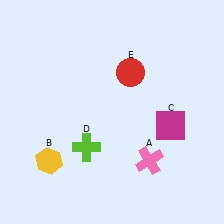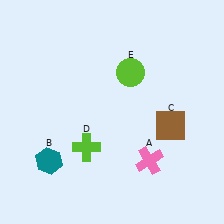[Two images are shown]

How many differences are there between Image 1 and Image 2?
There are 3 differences between the two images.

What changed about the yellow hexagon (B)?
In Image 1, B is yellow. In Image 2, it changed to teal.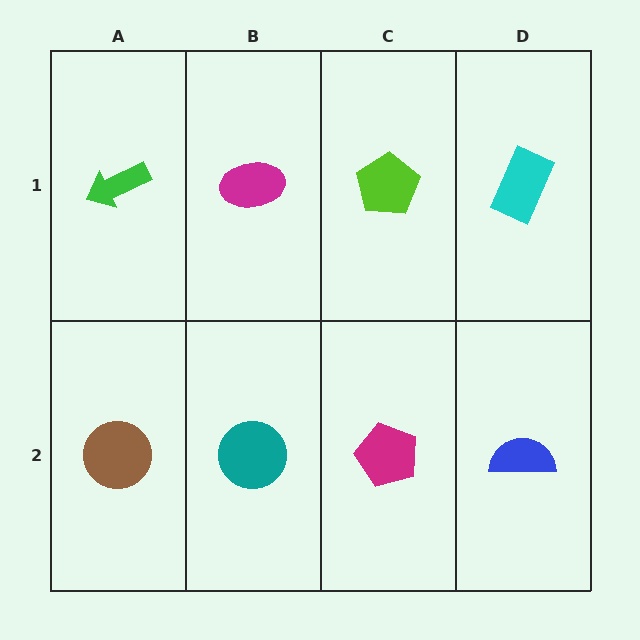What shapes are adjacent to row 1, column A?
A brown circle (row 2, column A), a magenta ellipse (row 1, column B).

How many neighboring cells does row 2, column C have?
3.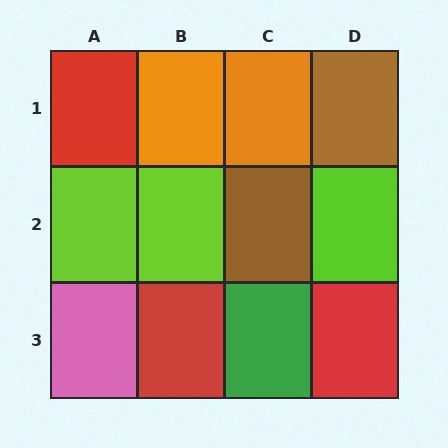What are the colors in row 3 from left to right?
Pink, red, green, red.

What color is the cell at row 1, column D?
Brown.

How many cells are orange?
2 cells are orange.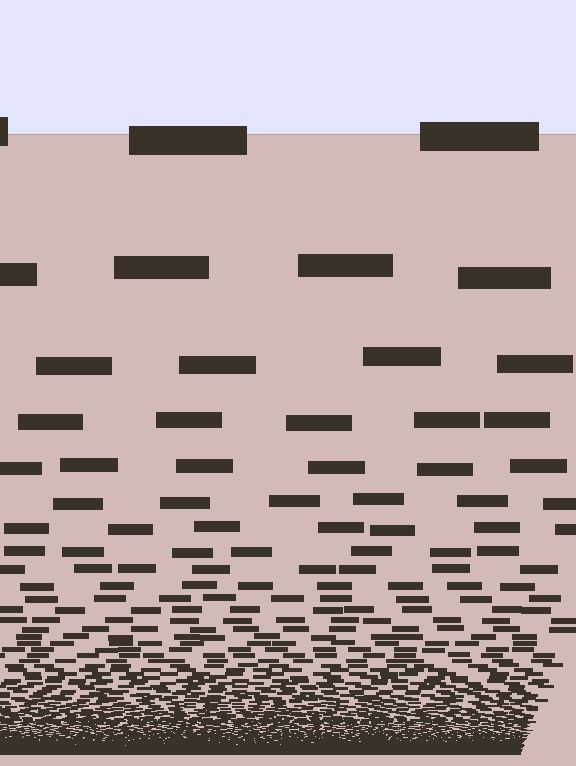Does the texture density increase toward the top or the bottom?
Density increases toward the bottom.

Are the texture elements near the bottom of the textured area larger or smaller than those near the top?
Smaller. The gradient is inverted — elements near the bottom are smaller and denser.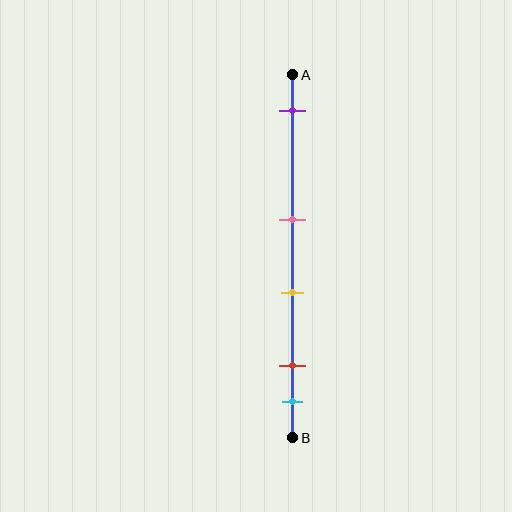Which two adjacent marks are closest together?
The red and cyan marks are the closest adjacent pair.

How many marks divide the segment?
There are 5 marks dividing the segment.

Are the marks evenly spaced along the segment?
No, the marks are not evenly spaced.